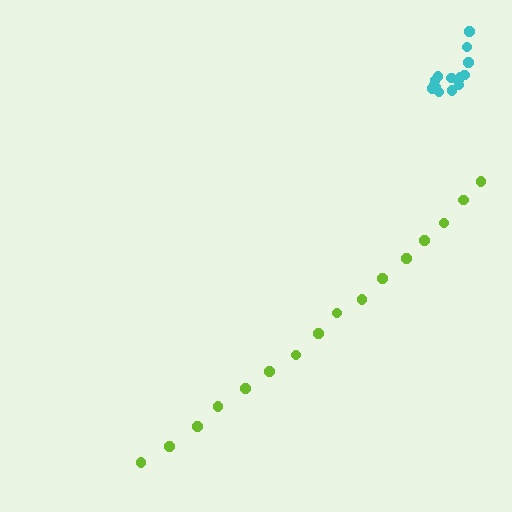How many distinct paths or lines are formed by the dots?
There are 2 distinct paths.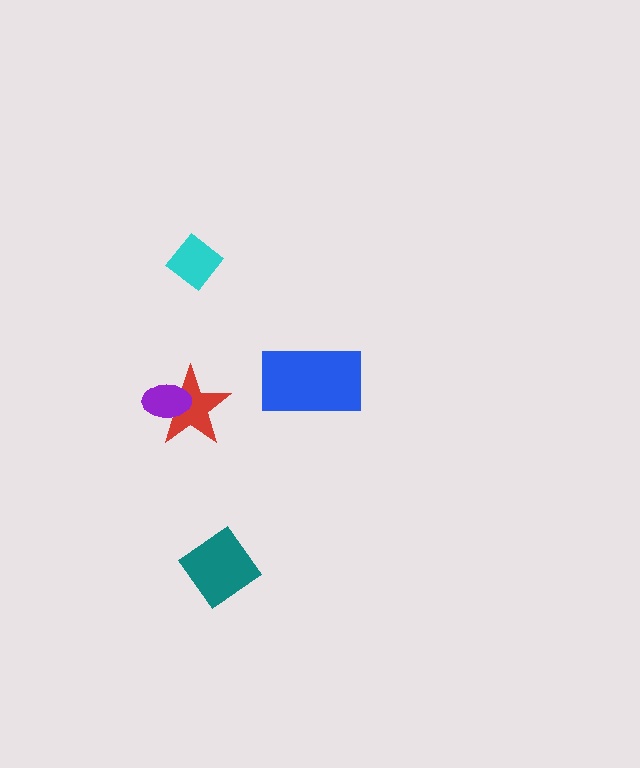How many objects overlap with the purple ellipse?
1 object overlaps with the purple ellipse.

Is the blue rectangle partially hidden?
No, no other shape covers it.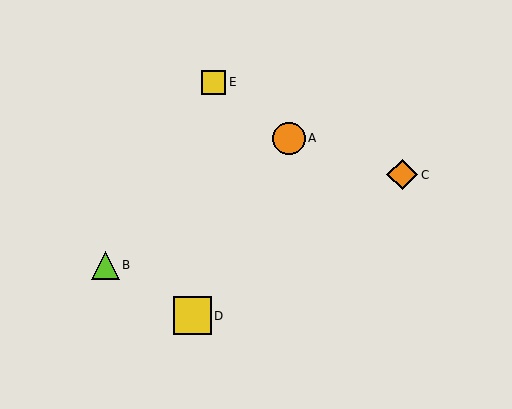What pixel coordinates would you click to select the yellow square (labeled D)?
Click at (193, 316) to select the yellow square D.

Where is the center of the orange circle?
The center of the orange circle is at (289, 138).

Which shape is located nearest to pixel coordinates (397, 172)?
The orange diamond (labeled C) at (402, 175) is nearest to that location.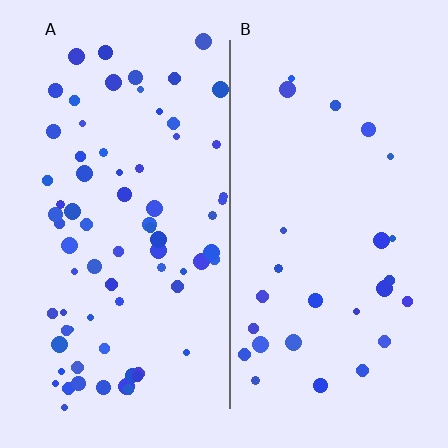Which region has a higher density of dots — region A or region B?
A (the left).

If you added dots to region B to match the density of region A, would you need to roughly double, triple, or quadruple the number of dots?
Approximately triple.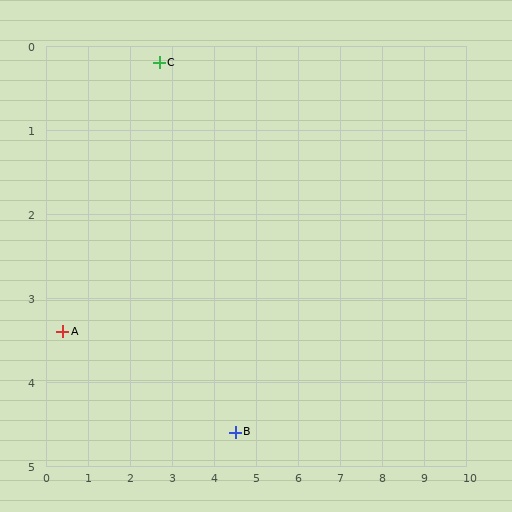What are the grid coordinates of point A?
Point A is at approximately (0.4, 3.4).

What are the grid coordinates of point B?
Point B is at approximately (4.5, 4.6).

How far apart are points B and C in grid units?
Points B and C are about 4.8 grid units apart.